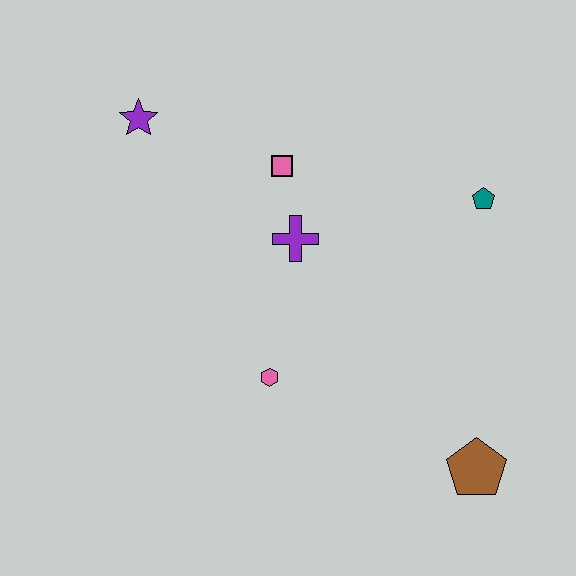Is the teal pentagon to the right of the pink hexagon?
Yes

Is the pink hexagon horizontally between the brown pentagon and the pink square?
No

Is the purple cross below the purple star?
Yes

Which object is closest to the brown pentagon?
The pink hexagon is closest to the brown pentagon.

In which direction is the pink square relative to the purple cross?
The pink square is above the purple cross.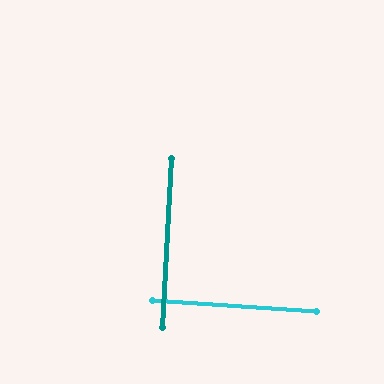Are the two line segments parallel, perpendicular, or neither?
Perpendicular — they meet at approximately 89°.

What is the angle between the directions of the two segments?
Approximately 89 degrees.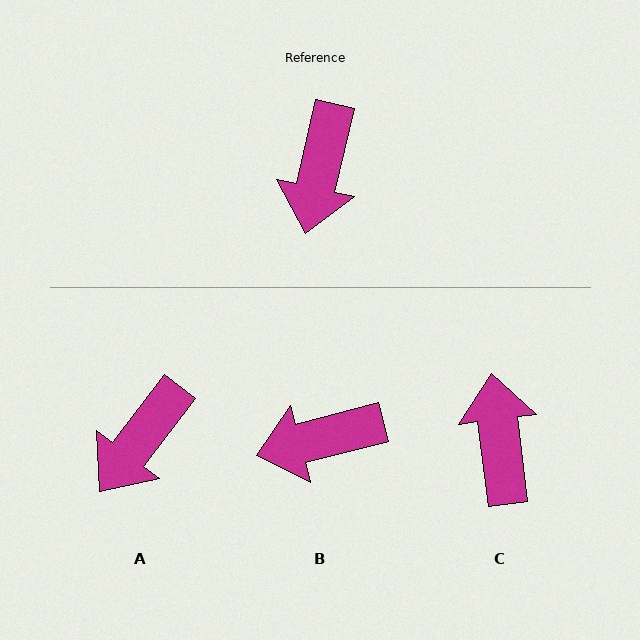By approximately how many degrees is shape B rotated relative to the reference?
Approximately 62 degrees clockwise.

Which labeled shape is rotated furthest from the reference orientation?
C, about 160 degrees away.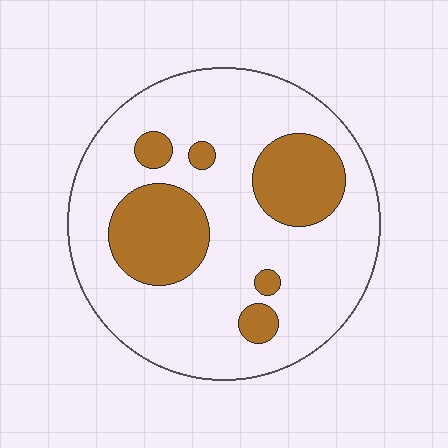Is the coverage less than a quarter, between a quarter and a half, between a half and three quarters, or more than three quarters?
Less than a quarter.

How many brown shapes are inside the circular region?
6.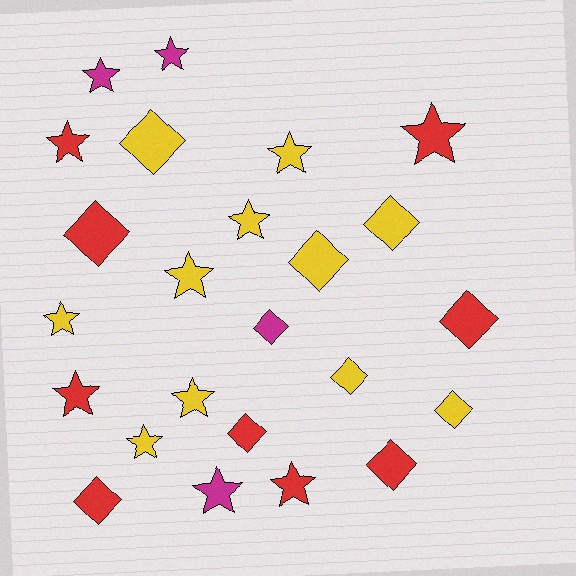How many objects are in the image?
There are 24 objects.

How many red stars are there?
There are 4 red stars.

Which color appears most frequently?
Yellow, with 11 objects.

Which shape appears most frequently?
Star, with 13 objects.